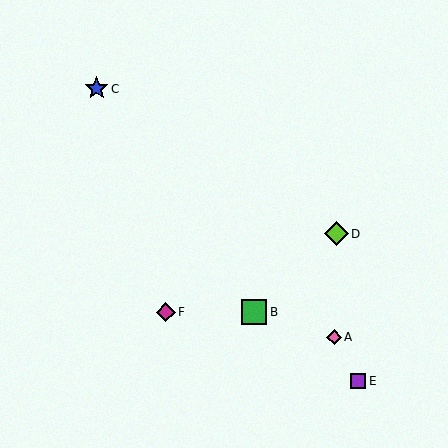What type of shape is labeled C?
Shape C is a blue star.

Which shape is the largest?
The green square (labeled B) is the largest.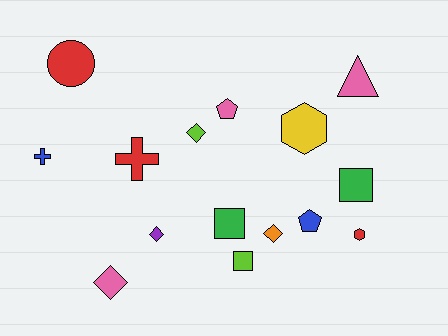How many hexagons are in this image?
There are 2 hexagons.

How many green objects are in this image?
There are 2 green objects.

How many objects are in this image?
There are 15 objects.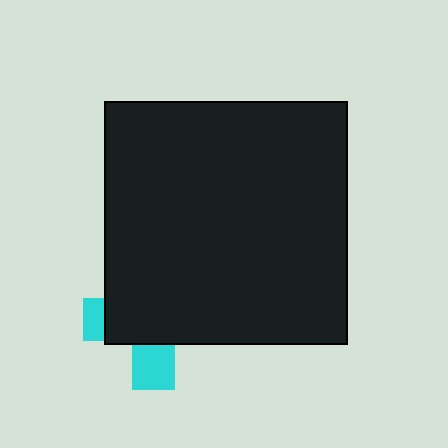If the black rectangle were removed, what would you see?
You would see the complete cyan cross.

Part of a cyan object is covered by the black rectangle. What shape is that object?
It is a cross.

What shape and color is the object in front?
The object in front is a black rectangle.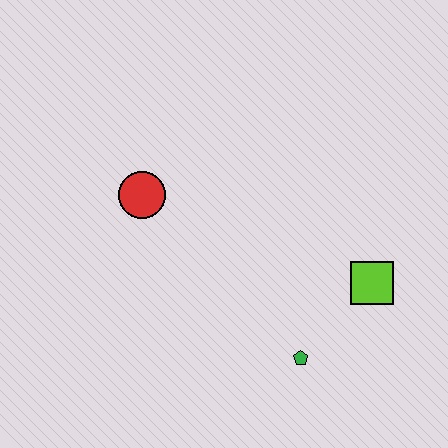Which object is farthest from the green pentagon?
The red circle is farthest from the green pentagon.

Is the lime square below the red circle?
Yes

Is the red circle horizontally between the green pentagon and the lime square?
No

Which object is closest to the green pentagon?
The lime square is closest to the green pentagon.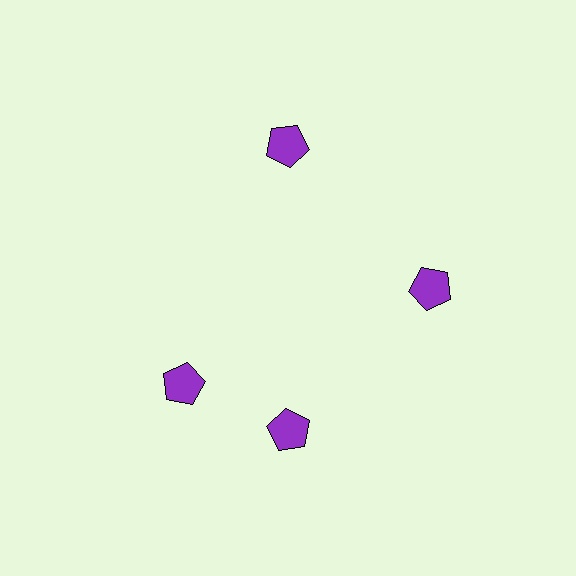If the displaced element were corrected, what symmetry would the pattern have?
It would have 4-fold rotational symmetry — the pattern would map onto itself every 90 degrees.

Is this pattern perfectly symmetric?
No. The 4 purple pentagons are arranged in a ring, but one element near the 9 o'clock position is rotated out of alignment along the ring, breaking the 4-fold rotational symmetry.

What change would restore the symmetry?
The symmetry would be restored by rotating it back into even spacing with its neighbors so that all 4 pentagons sit at equal angles and equal distance from the center.